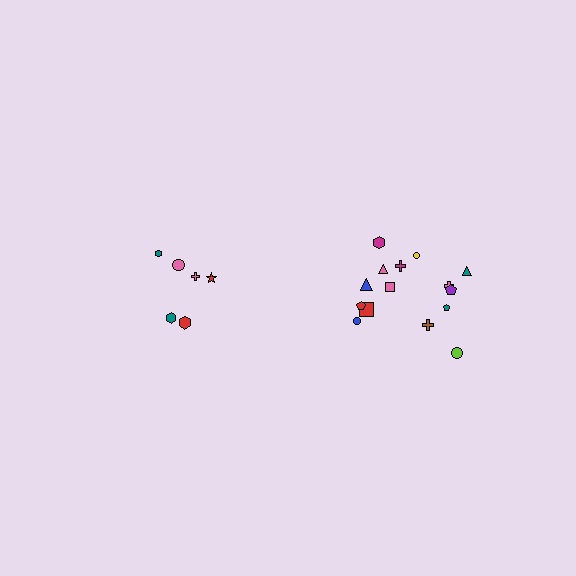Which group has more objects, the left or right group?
The right group.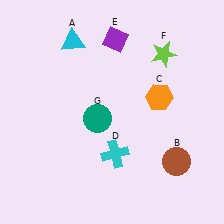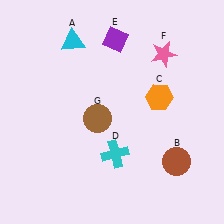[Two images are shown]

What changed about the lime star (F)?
In Image 1, F is lime. In Image 2, it changed to pink.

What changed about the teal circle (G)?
In Image 1, G is teal. In Image 2, it changed to brown.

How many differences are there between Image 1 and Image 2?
There are 2 differences between the two images.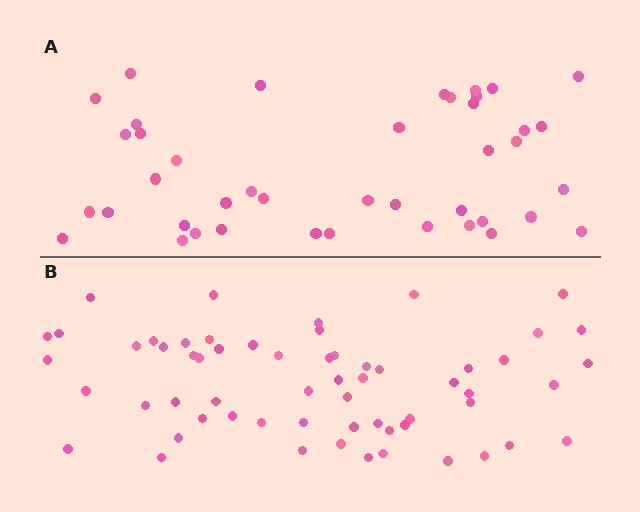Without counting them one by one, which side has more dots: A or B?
Region B (the bottom region) has more dots.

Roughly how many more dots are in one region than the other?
Region B has approximately 20 more dots than region A.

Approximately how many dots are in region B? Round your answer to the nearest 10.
About 60 dots.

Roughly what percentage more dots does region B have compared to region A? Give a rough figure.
About 45% more.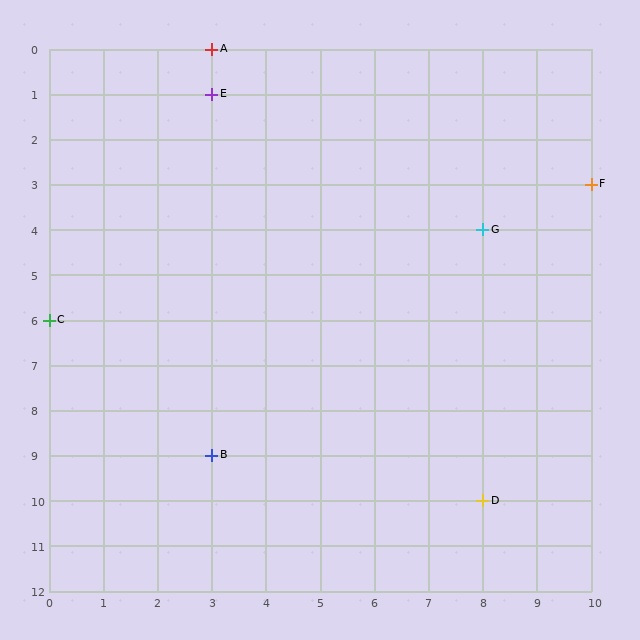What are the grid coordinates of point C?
Point C is at grid coordinates (0, 6).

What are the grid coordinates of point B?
Point B is at grid coordinates (3, 9).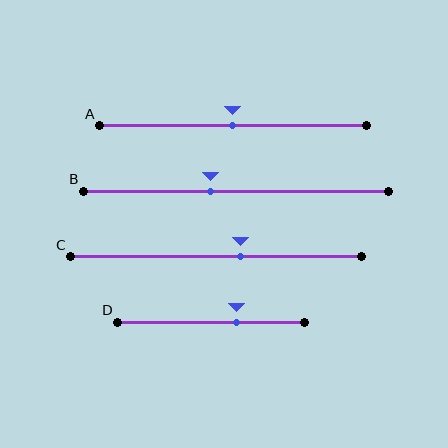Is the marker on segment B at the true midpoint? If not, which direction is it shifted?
No, the marker on segment B is shifted to the left by about 8% of the segment length.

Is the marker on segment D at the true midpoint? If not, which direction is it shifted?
No, the marker on segment D is shifted to the right by about 13% of the segment length.